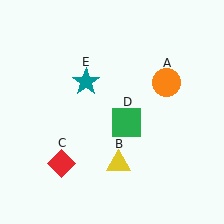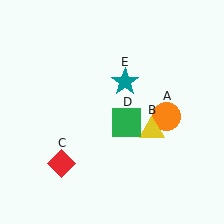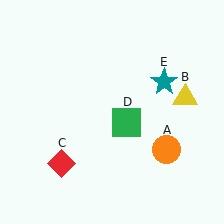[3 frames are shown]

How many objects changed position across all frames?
3 objects changed position: orange circle (object A), yellow triangle (object B), teal star (object E).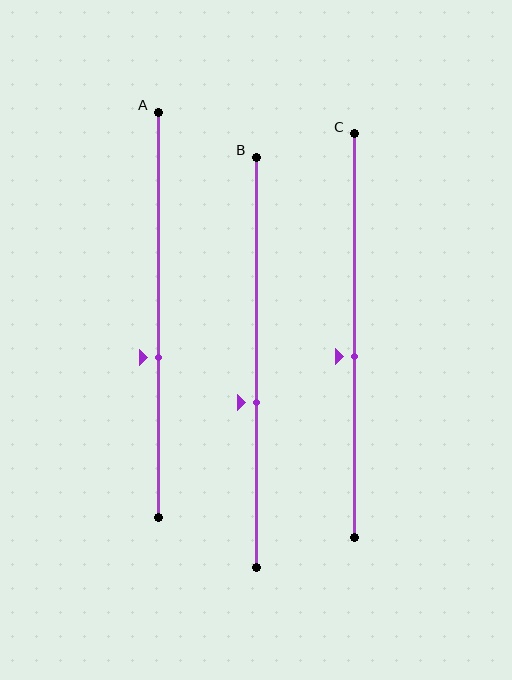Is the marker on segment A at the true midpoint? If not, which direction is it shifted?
No, the marker on segment A is shifted downward by about 11% of the segment length.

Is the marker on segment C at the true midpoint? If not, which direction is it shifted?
No, the marker on segment C is shifted downward by about 5% of the segment length.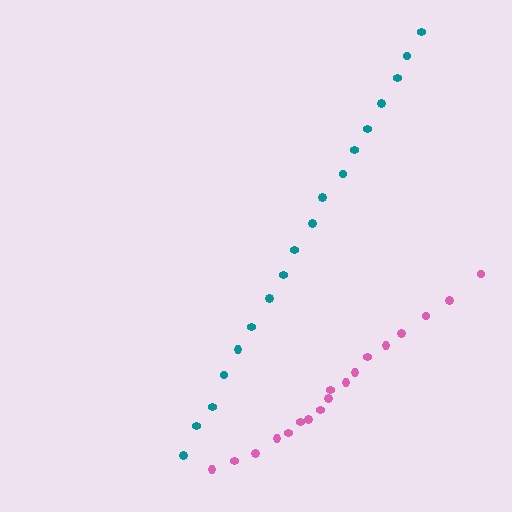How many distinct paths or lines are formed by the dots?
There are 2 distinct paths.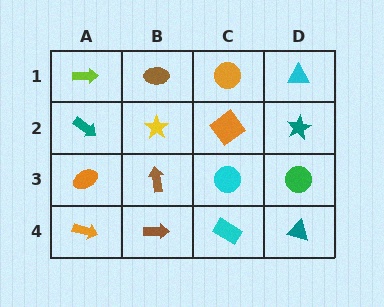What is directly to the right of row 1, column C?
A cyan triangle.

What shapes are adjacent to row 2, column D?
A cyan triangle (row 1, column D), a green circle (row 3, column D), an orange diamond (row 2, column C).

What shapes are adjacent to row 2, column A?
A lime arrow (row 1, column A), an orange ellipse (row 3, column A), a yellow star (row 2, column B).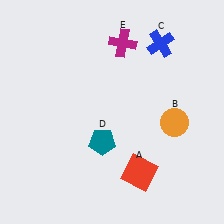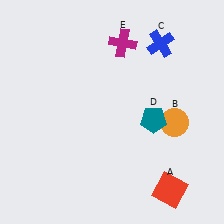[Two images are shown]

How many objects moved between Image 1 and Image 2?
2 objects moved between the two images.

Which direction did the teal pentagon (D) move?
The teal pentagon (D) moved right.